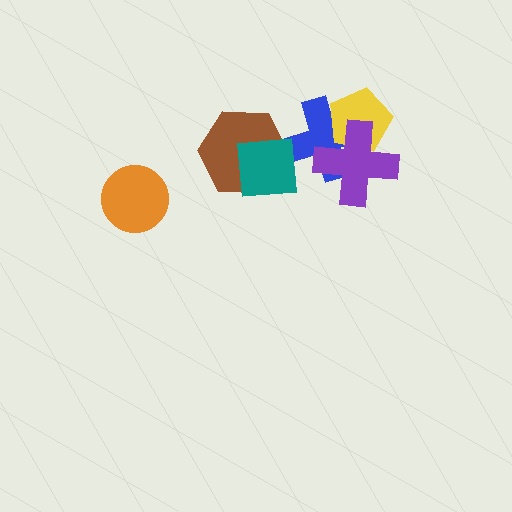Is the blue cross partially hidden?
Yes, it is partially covered by another shape.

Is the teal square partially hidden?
No, no other shape covers it.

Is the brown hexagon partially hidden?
Yes, it is partially covered by another shape.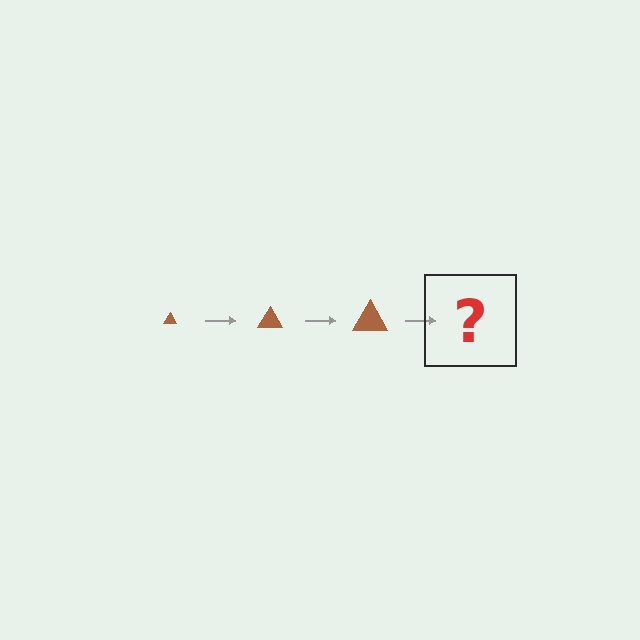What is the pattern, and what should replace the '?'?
The pattern is that the triangle gets progressively larger each step. The '?' should be a brown triangle, larger than the previous one.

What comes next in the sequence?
The next element should be a brown triangle, larger than the previous one.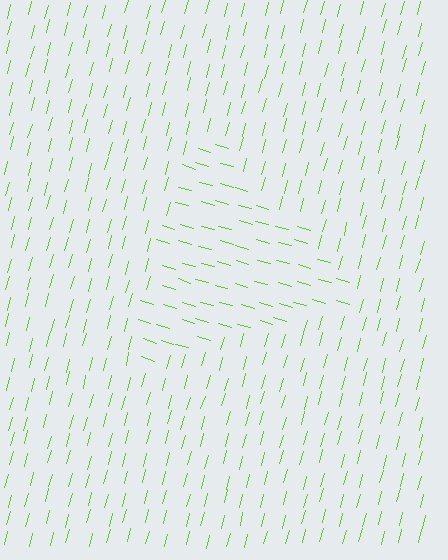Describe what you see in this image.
The image is filled with small lime line segments. A triangle region in the image has lines oriented differently from the surrounding lines, creating a visible texture boundary.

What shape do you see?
I see a triangle.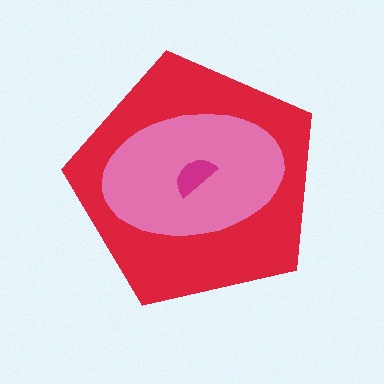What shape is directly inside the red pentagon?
The pink ellipse.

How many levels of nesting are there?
3.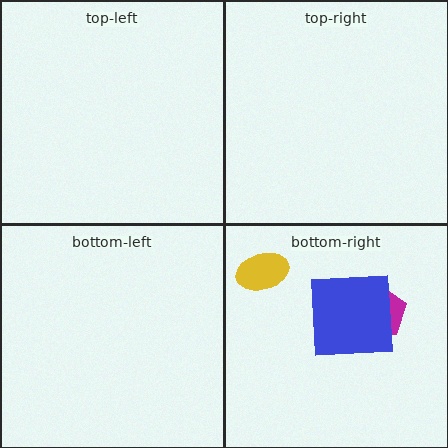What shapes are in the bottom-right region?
The magenta pentagon, the blue square, the yellow ellipse.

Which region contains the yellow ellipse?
The bottom-right region.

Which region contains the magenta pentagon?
The bottom-right region.